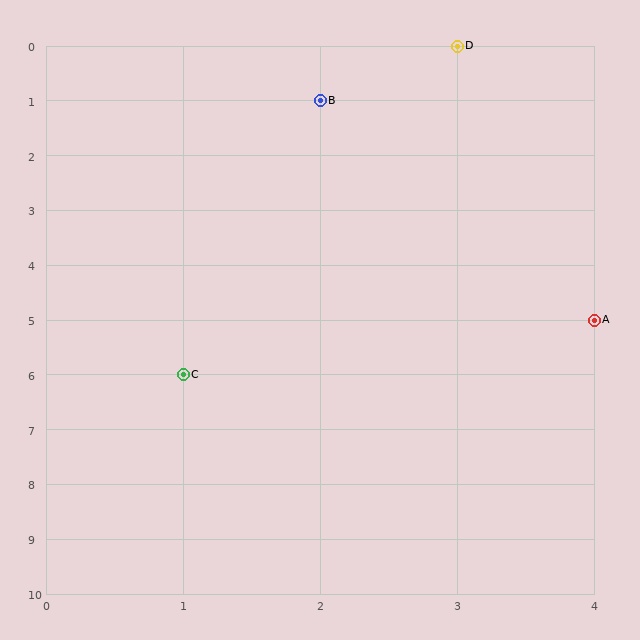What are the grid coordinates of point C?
Point C is at grid coordinates (1, 6).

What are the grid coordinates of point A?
Point A is at grid coordinates (4, 5).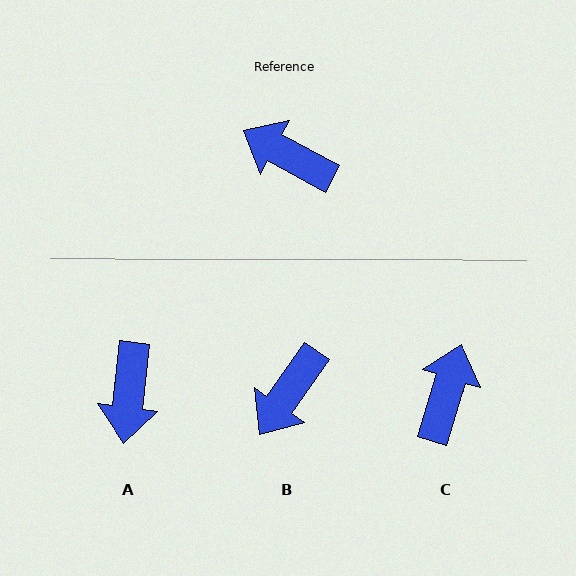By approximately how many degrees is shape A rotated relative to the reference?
Approximately 113 degrees counter-clockwise.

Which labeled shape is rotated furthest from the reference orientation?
A, about 113 degrees away.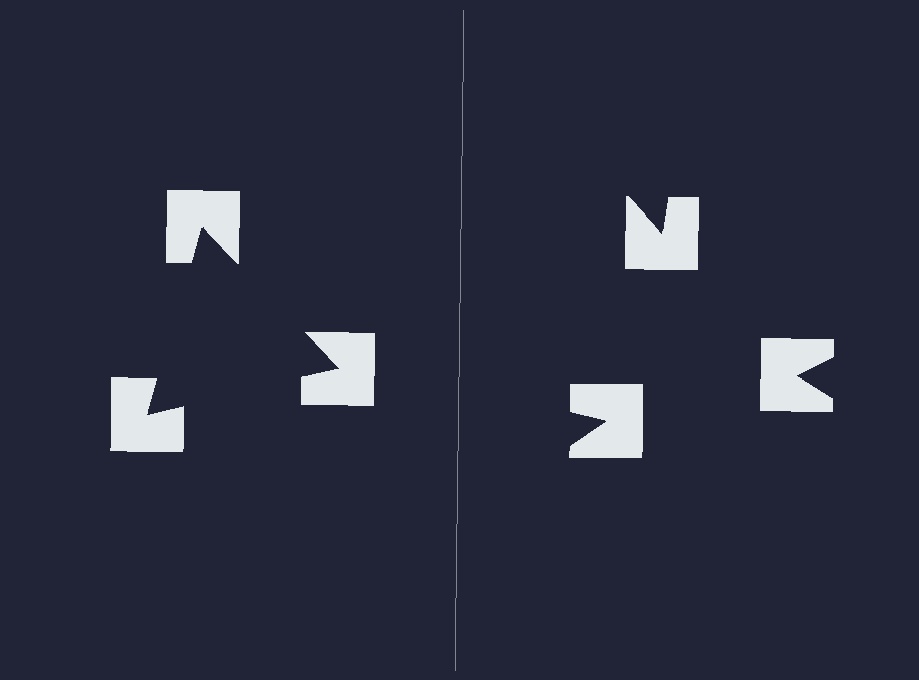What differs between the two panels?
The notched squares are positioned identically on both sides; only the wedge orientations differ. On the left they align to a triangle; on the right they are misaligned.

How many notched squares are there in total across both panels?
6 — 3 on each side.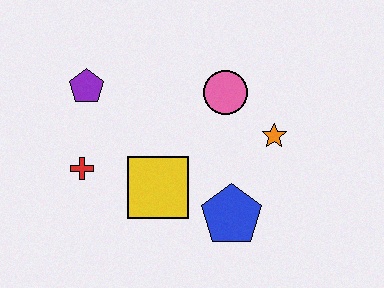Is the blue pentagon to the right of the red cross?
Yes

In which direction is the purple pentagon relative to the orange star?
The purple pentagon is to the left of the orange star.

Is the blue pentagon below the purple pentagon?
Yes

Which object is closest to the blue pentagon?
The yellow square is closest to the blue pentagon.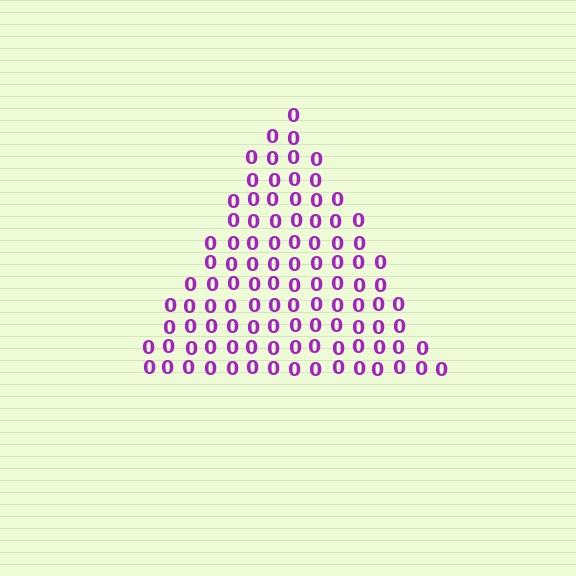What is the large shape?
The large shape is a triangle.